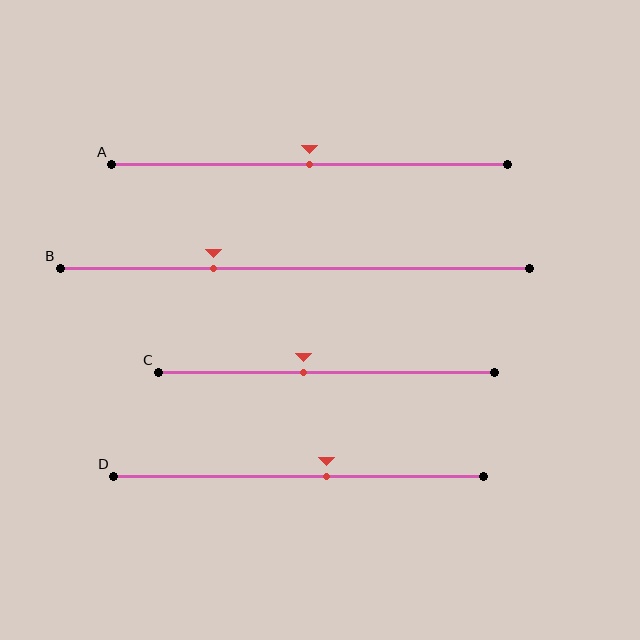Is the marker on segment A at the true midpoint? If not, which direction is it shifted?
Yes, the marker on segment A is at the true midpoint.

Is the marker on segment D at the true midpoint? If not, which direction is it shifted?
No, the marker on segment D is shifted to the right by about 8% of the segment length.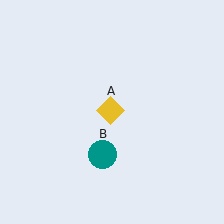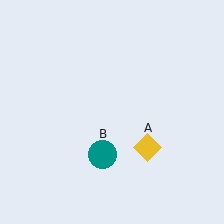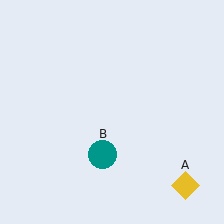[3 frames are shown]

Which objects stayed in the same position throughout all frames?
Teal circle (object B) remained stationary.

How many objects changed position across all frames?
1 object changed position: yellow diamond (object A).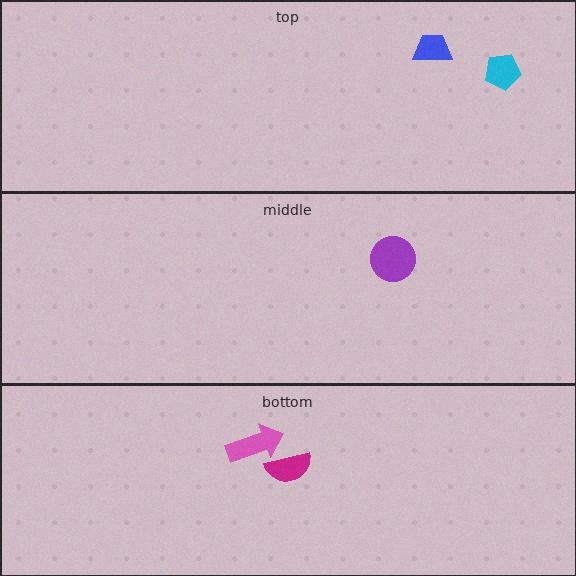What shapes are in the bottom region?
The pink arrow, the magenta semicircle.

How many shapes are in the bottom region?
2.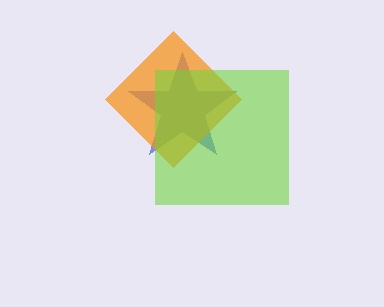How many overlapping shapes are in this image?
There are 3 overlapping shapes in the image.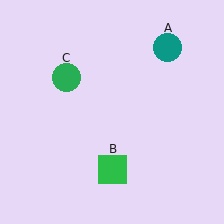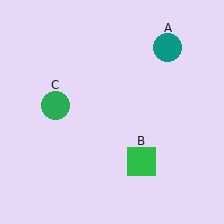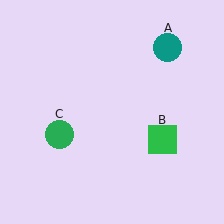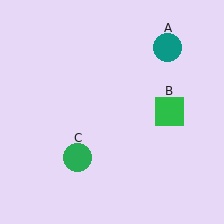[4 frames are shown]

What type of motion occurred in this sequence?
The green square (object B), green circle (object C) rotated counterclockwise around the center of the scene.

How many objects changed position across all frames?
2 objects changed position: green square (object B), green circle (object C).